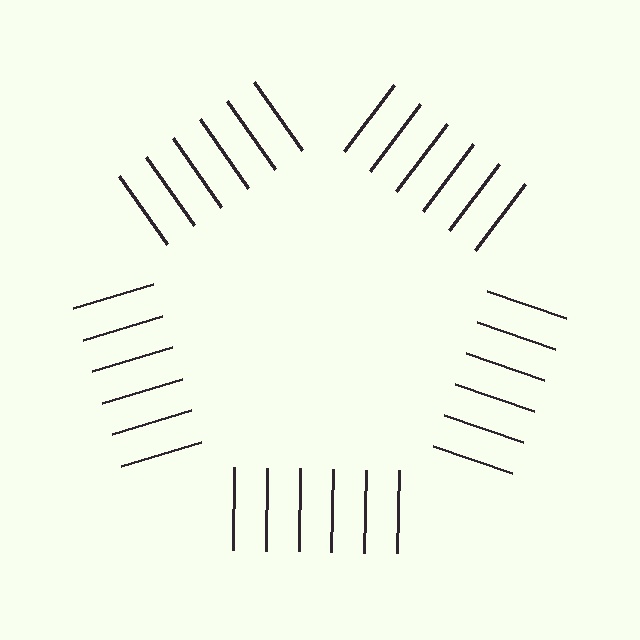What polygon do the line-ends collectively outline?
An illusory pentagon — the line segments terminate on its edges but no continuous stroke is drawn.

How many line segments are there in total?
30 — 6 along each of the 5 edges.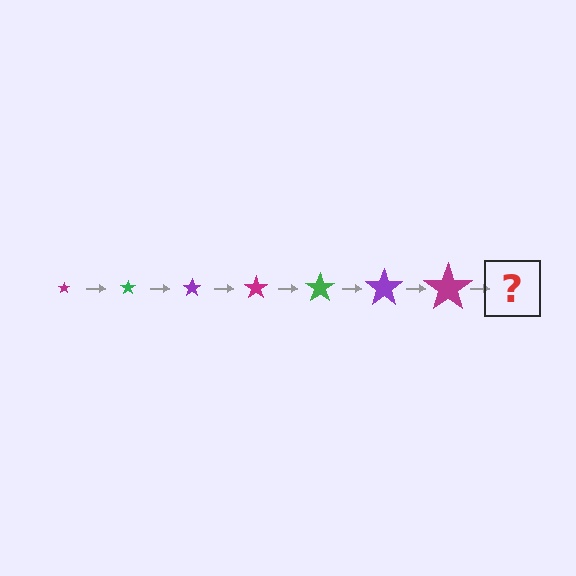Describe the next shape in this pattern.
It should be a green star, larger than the previous one.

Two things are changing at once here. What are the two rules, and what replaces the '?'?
The two rules are that the star grows larger each step and the color cycles through magenta, green, and purple. The '?' should be a green star, larger than the previous one.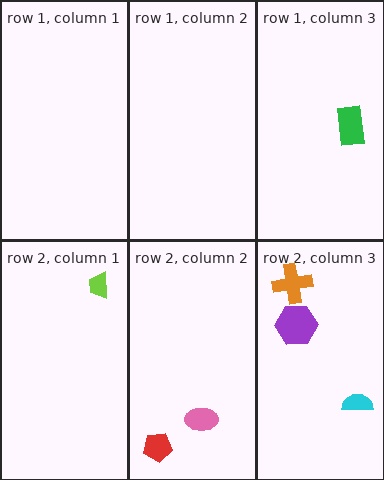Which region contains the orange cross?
The row 2, column 3 region.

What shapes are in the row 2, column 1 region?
The lime trapezoid.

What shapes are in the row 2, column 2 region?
The pink ellipse, the red pentagon.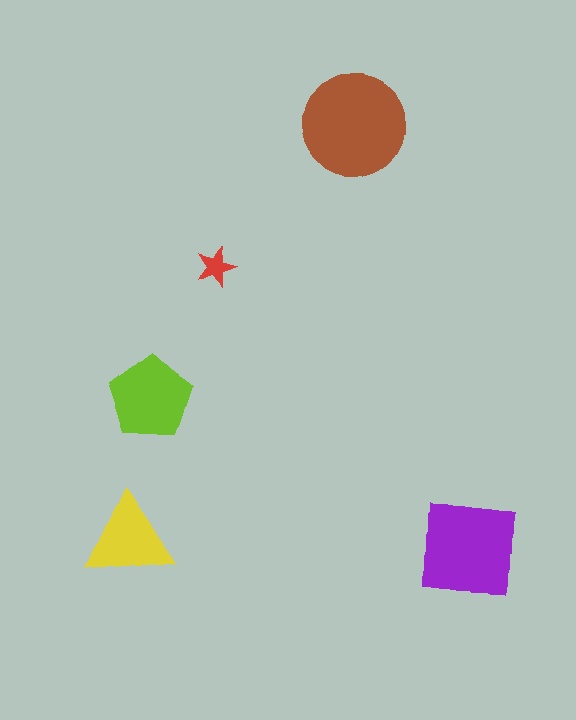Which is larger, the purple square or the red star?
The purple square.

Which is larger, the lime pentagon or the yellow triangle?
The lime pentagon.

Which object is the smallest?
The red star.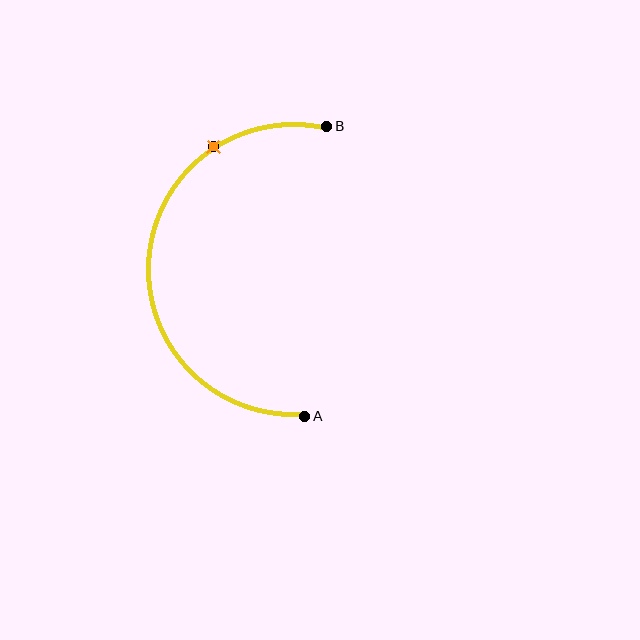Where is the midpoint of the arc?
The arc midpoint is the point on the curve farthest from the straight line joining A and B. It sits to the left of that line.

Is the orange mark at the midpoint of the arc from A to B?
No. The orange mark lies on the arc but is closer to endpoint B. The arc midpoint would be at the point on the curve equidistant along the arc from both A and B.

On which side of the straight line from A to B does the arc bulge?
The arc bulges to the left of the straight line connecting A and B.